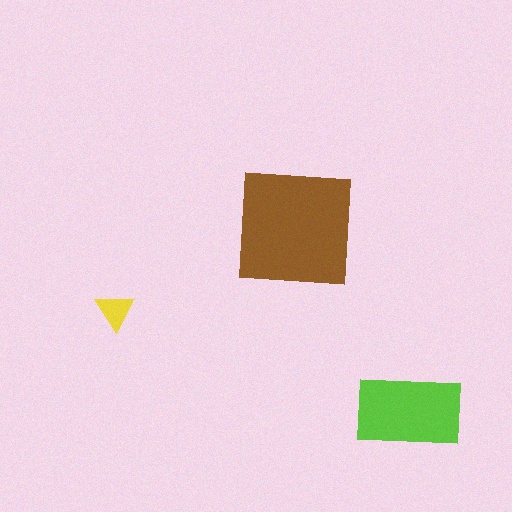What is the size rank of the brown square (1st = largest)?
1st.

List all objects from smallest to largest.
The yellow triangle, the lime rectangle, the brown square.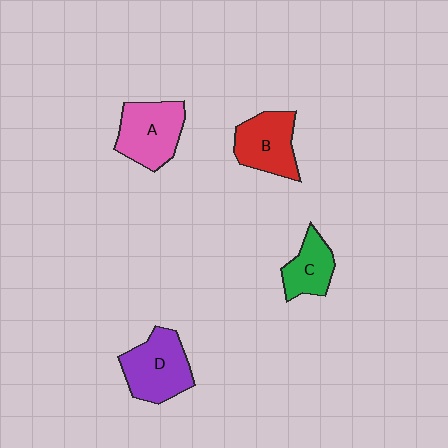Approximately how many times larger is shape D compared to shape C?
Approximately 1.6 times.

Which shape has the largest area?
Shape D (purple).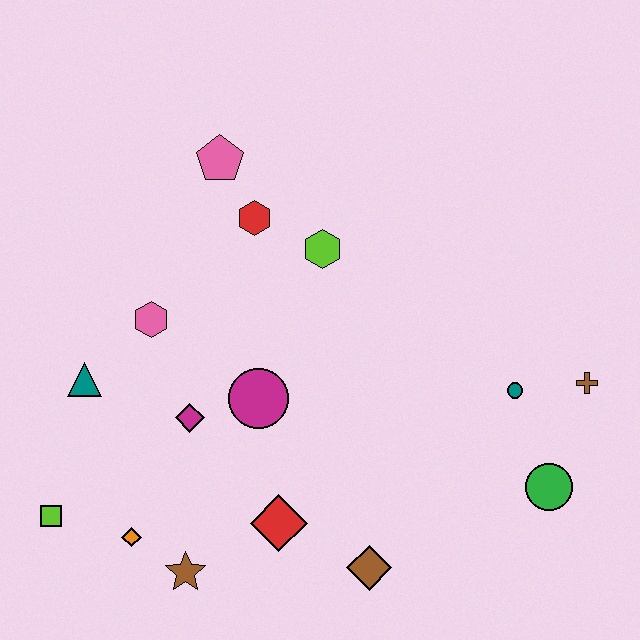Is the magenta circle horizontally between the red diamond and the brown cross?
No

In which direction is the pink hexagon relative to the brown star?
The pink hexagon is above the brown star.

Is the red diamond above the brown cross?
No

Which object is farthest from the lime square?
The brown cross is farthest from the lime square.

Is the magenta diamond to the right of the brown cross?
No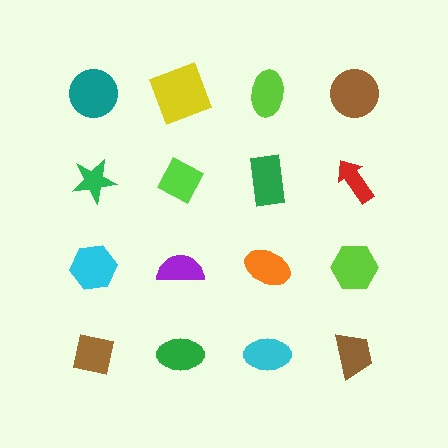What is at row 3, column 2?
A purple semicircle.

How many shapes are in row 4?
4 shapes.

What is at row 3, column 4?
A lime hexagon.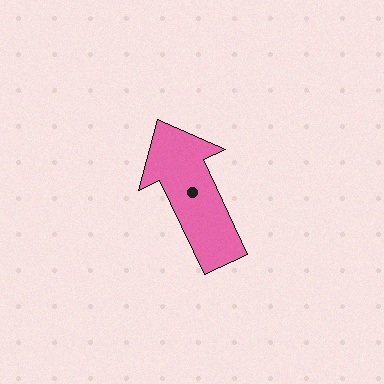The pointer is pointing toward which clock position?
Roughly 11 o'clock.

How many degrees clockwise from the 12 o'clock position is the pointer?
Approximately 335 degrees.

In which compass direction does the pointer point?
Northwest.